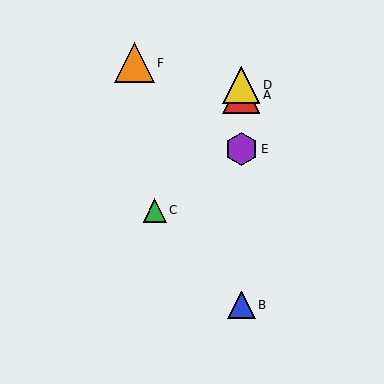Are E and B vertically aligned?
Yes, both are at x≈241.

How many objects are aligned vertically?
4 objects (A, B, D, E) are aligned vertically.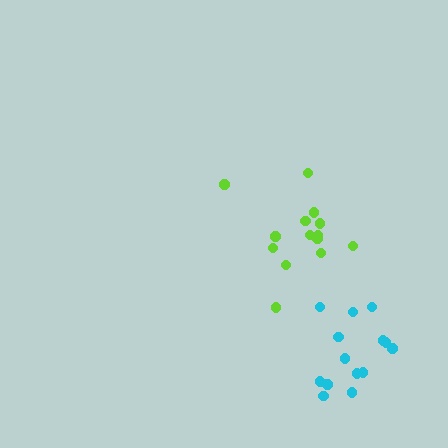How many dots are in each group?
Group 1: 14 dots, Group 2: 14 dots (28 total).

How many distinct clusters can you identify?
There are 2 distinct clusters.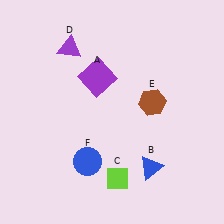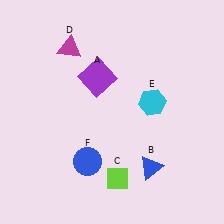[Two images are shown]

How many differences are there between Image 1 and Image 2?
There are 2 differences between the two images.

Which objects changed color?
D changed from purple to magenta. E changed from brown to cyan.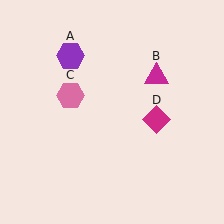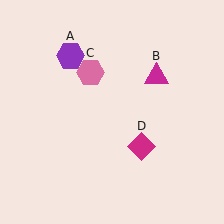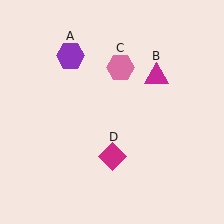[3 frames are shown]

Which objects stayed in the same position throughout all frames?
Purple hexagon (object A) and magenta triangle (object B) remained stationary.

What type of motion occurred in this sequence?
The pink hexagon (object C), magenta diamond (object D) rotated clockwise around the center of the scene.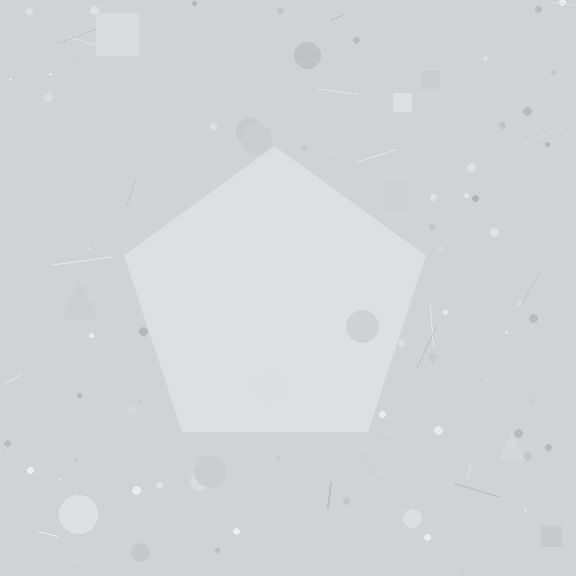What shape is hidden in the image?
A pentagon is hidden in the image.